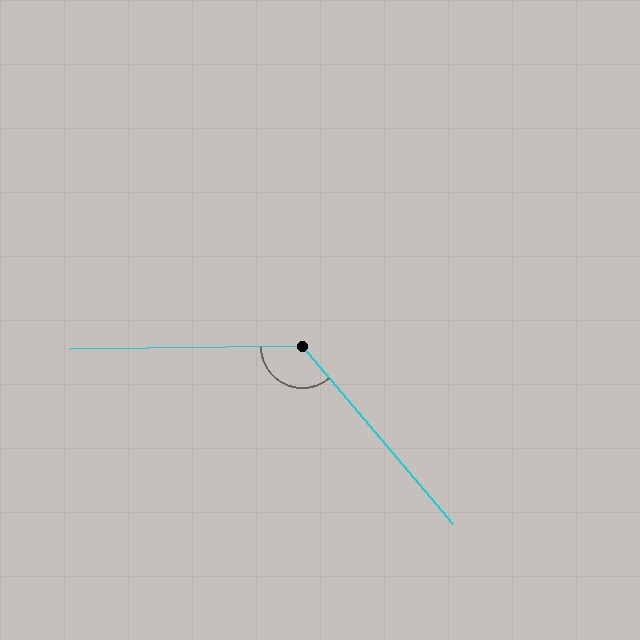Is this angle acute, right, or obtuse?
It is obtuse.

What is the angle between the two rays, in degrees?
Approximately 130 degrees.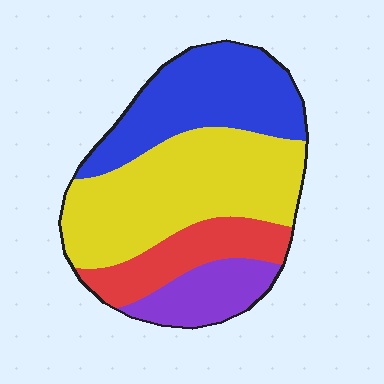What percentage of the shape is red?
Red takes up less than a sixth of the shape.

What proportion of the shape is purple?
Purple takes up about one eighth (1/8) of the shape.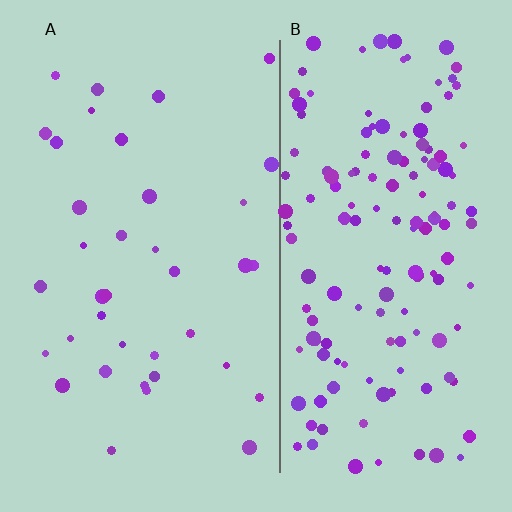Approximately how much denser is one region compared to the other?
Approximately 4.0× — region B over region A.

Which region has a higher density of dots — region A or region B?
B (the right).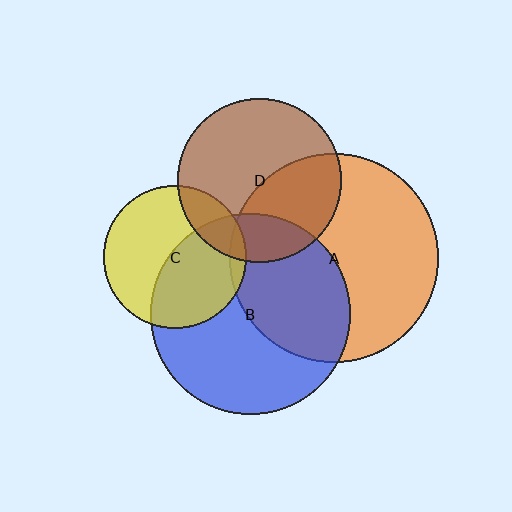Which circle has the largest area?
Circle A (orange).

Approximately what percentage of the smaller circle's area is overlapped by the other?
Approximately 20%.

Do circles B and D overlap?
Yes.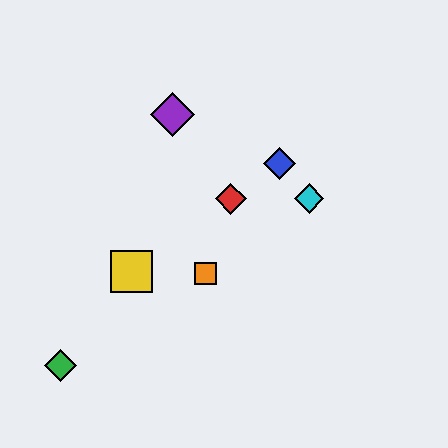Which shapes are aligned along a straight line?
The red diamond, the blue diamond, the yellow square are aligned along a straight line.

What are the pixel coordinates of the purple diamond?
The purple diamond is at (173, 115).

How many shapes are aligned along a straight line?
3 shapes (the red diamond, the blue diamond, the yellow square) are aligned along a straight line.